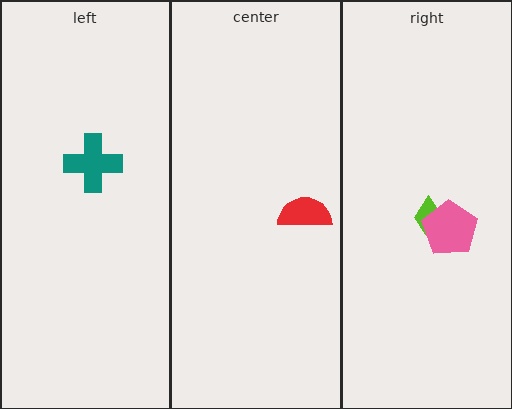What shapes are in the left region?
The teal cross.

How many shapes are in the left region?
1.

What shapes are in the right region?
The lime trapezoid, the pink pentagon.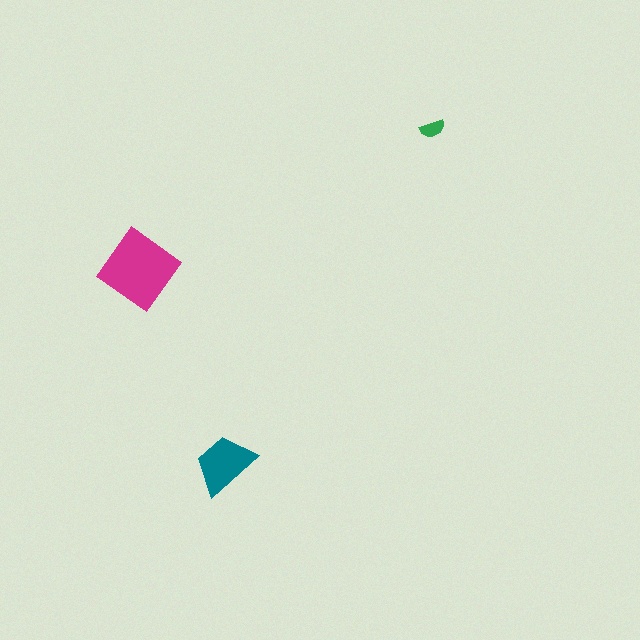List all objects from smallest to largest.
The green semicircle, the teal trapezoid, the magenta diamond.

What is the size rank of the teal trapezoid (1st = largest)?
2nd.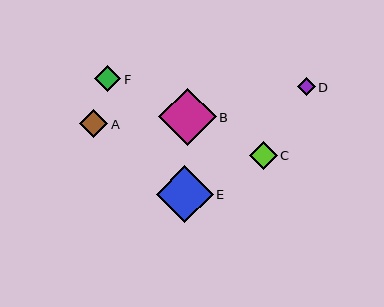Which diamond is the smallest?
Diamond D is the smallest with a size of approximately 18 pixels.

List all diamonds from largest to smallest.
From largest to smallest: B, E, C, A, F, D.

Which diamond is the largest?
Diamond B is the largest with a size of approximately 57 pixels.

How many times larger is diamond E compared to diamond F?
Diamond E is approximately 2.2 times the size of diamond F.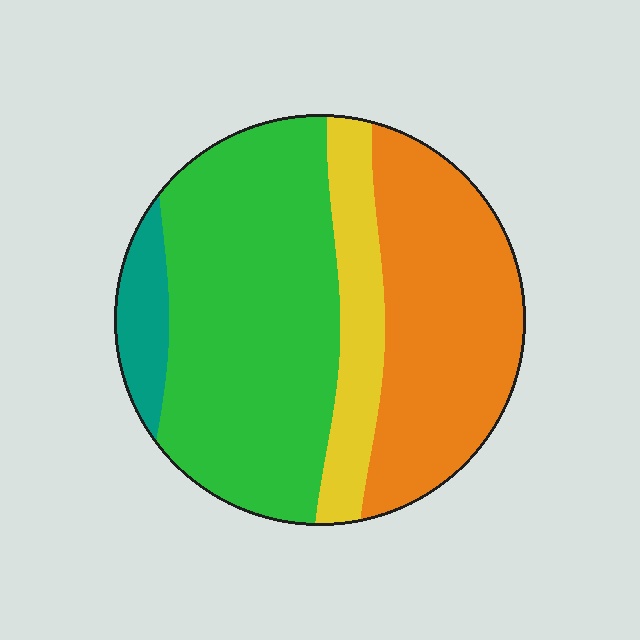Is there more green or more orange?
Green.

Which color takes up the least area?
Teal, at roughly 5%.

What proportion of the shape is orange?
Orange takes up about one third (1/3) of the shape.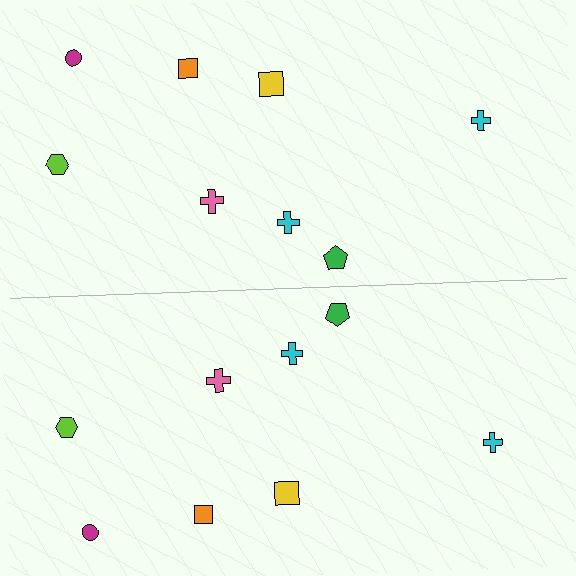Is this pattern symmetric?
Yes, this pattern has bilateral (reflection) symmetry.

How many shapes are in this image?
There are 16 shapes in this image.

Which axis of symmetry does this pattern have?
The pattern has a horizontal axis of symmetry running through the center of the image.